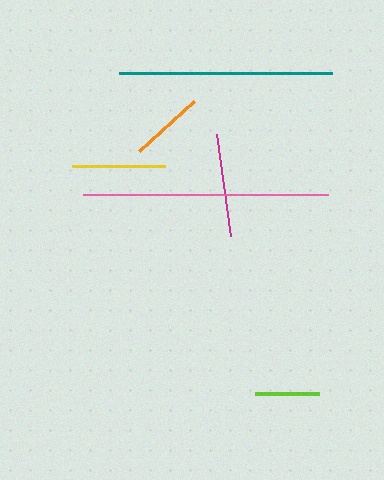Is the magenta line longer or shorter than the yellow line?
The magenta line is longer than the yellow line.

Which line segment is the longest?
The pink line is the longest at approximately 245 pixels.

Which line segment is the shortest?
The lime line is the shortest at approximately 63 pixels.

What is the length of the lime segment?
The lime segment is approximately 63 pixels long.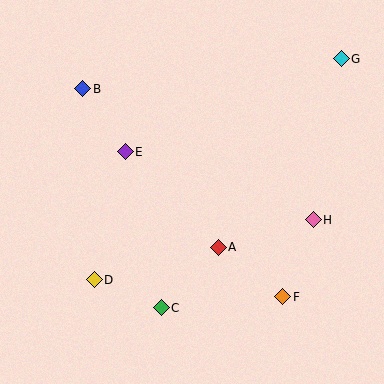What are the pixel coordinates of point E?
Point E is at (125, 152).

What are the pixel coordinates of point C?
Point C is at (161, 308).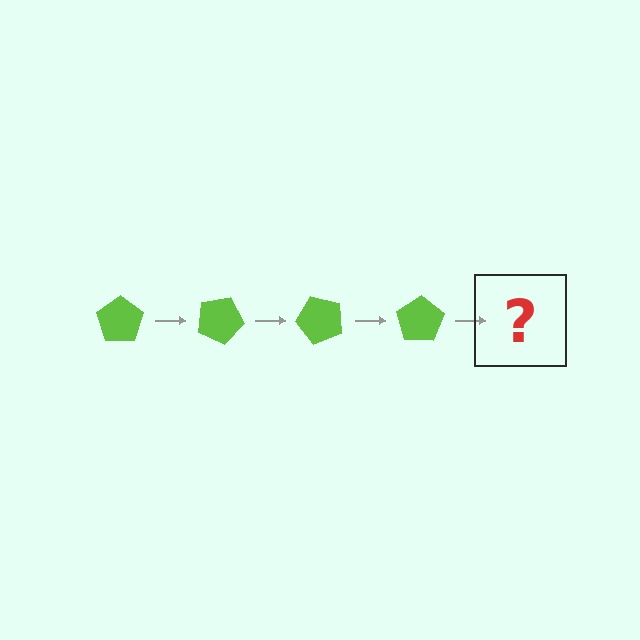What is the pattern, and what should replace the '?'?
The pattern is that the pentagon rotates 25 degrees each step. The '?' should be a lime pentagon rotated 100 degrees.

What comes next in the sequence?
The next element should be a lime pentagon rotated 100 degrees.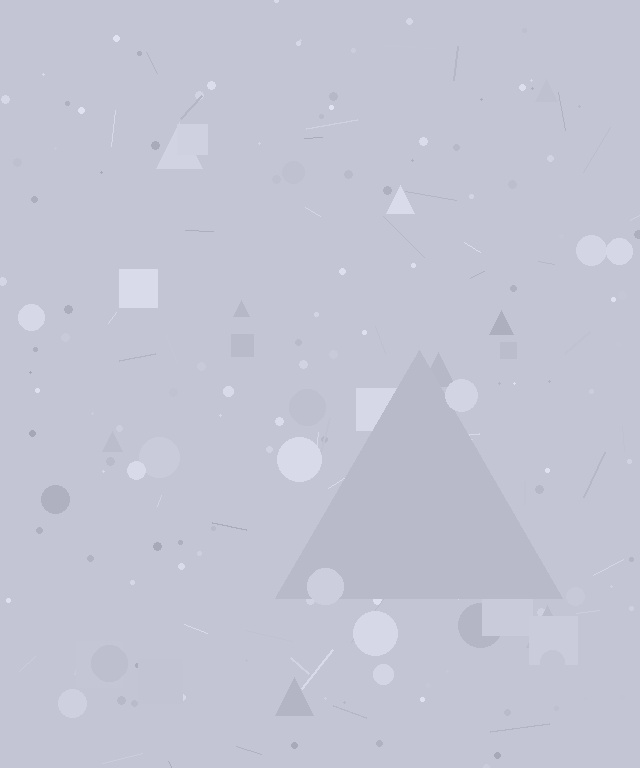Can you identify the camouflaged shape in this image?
The camouflaged shape is a triangle.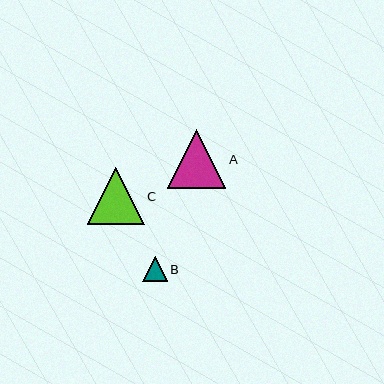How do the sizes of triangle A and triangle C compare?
Triangle A and triangle C are approximately the same size.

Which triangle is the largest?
Triangle A is the largest with a size of approximately 59 pixels.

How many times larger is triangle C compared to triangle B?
Triangle C is approximately 2.3 times the size of triangle B.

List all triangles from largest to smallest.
From largest to smallest: A, C, B.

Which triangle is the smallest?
Triangle B is the smallest with a size of approximately 25 pixels.